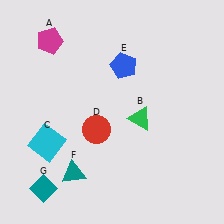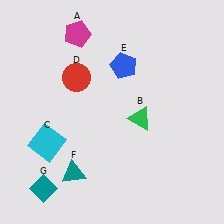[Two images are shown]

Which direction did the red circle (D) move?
The red circle (D) moved up.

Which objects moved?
The objects that moved are: the magenta pentagon (A), the red circle (D).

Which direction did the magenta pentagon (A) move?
The magenta pentagon (A) moved right.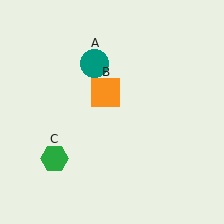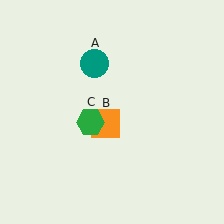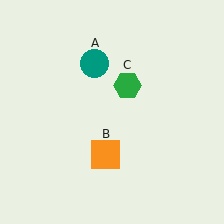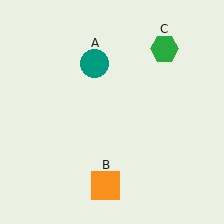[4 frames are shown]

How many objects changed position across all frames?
2 objects changed position: orange square (object B), green hexagon (object C).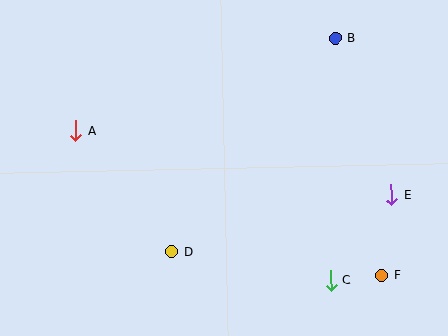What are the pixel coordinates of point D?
Point D is at (171, 252).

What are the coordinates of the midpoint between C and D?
The midpoint between C and D is at (251, 266).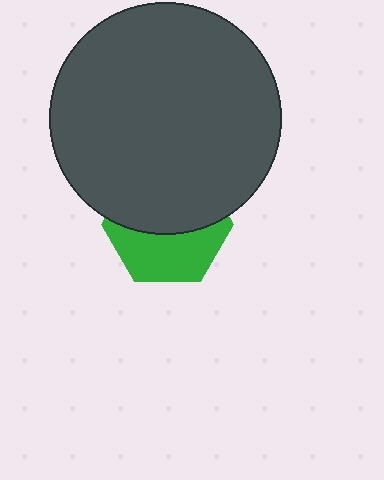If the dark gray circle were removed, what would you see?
You would see the complete green hexagon.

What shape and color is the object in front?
The object in front is a dark gray circle.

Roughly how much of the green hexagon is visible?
About half of it is visible (roughly 45%).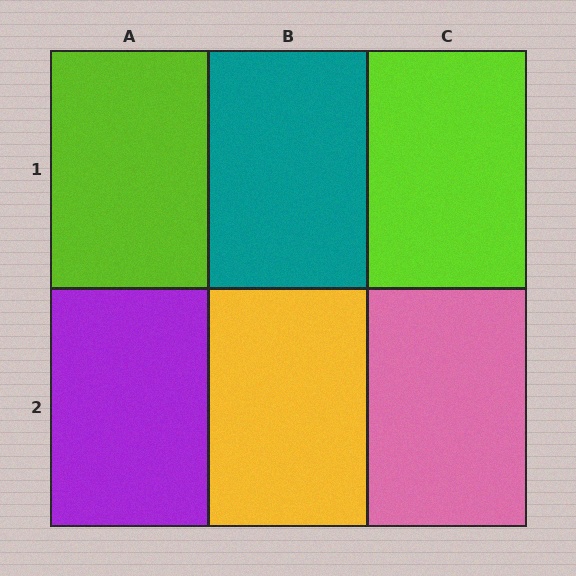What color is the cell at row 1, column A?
Lime.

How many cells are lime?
2 cells are lime.